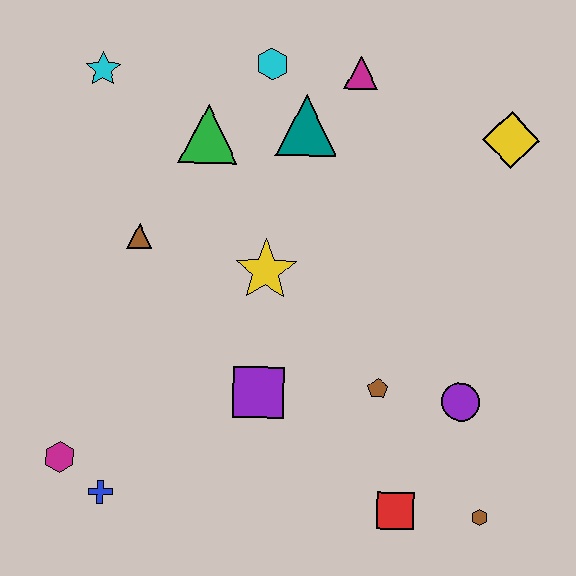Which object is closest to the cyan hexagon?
The teal triangle is closest to the cyan hexagon.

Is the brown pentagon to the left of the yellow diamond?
Yes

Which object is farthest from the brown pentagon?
The cyan star is farthest from the brown pentagon.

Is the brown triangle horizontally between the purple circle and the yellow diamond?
No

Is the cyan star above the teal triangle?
Yes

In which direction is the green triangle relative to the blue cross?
The green triangle is above the blue cross.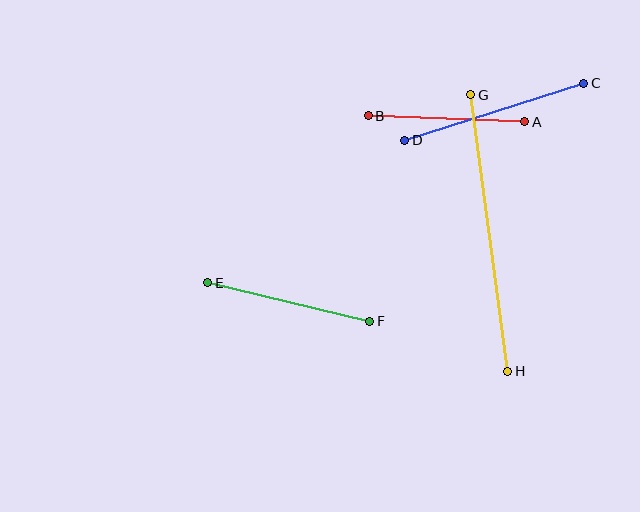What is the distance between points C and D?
The distance is approximately 188 pixels.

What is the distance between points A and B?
The distance is approximately 157 pixels.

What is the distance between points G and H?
The distance is approximately 279 pixels.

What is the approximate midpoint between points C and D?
The midpoint is at approximately (494, 112) pixels.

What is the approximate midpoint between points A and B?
The midpoint is at approximately (447, 119) pixels.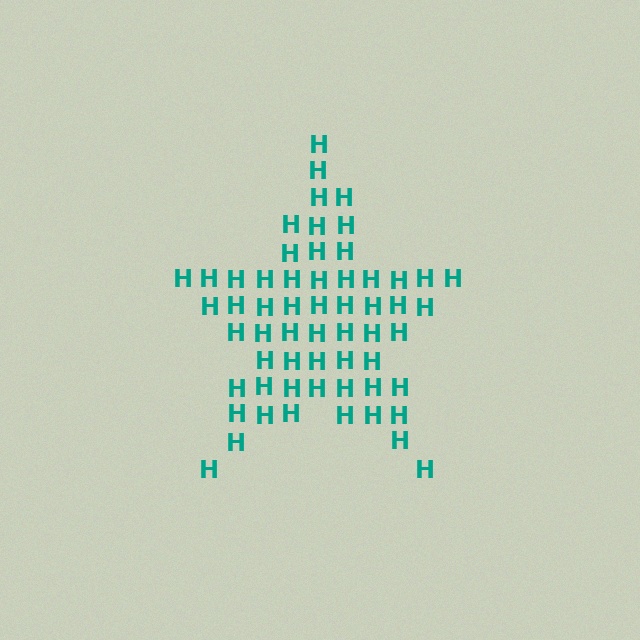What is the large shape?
The large shape is a star.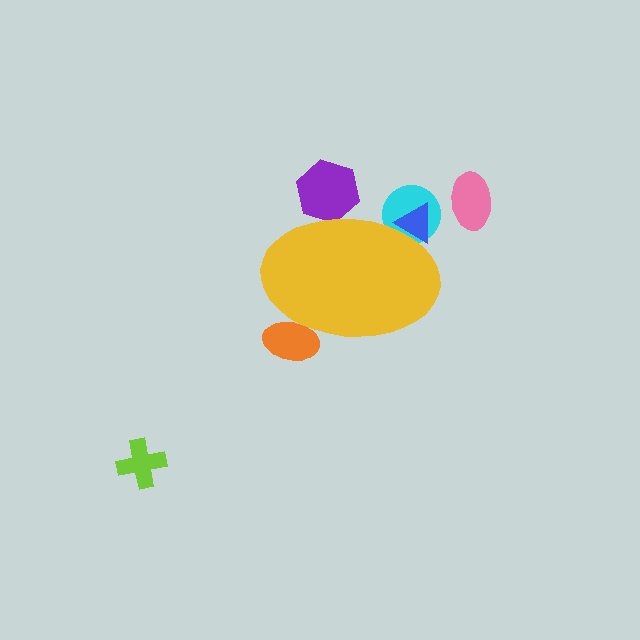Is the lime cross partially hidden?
No, the lime cross is fully visible.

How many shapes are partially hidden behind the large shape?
4 shapes are partially hidden.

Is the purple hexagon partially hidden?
Yes, the purple hexagon is partially hidden behind the yellow ellipse.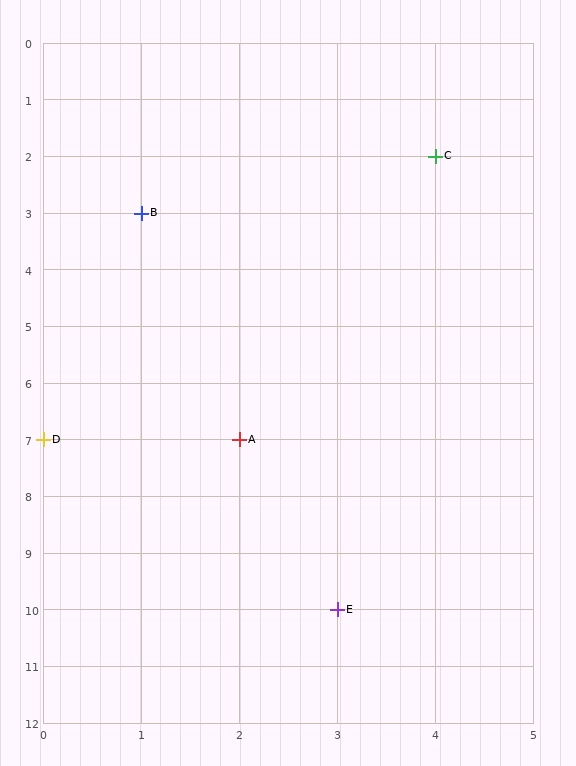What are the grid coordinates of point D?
Point D is at grid coordinates (0, 7).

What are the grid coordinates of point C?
Point C is at grid coordinates (4, 2).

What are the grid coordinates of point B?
Point B is at grid coordinates (1, 3).